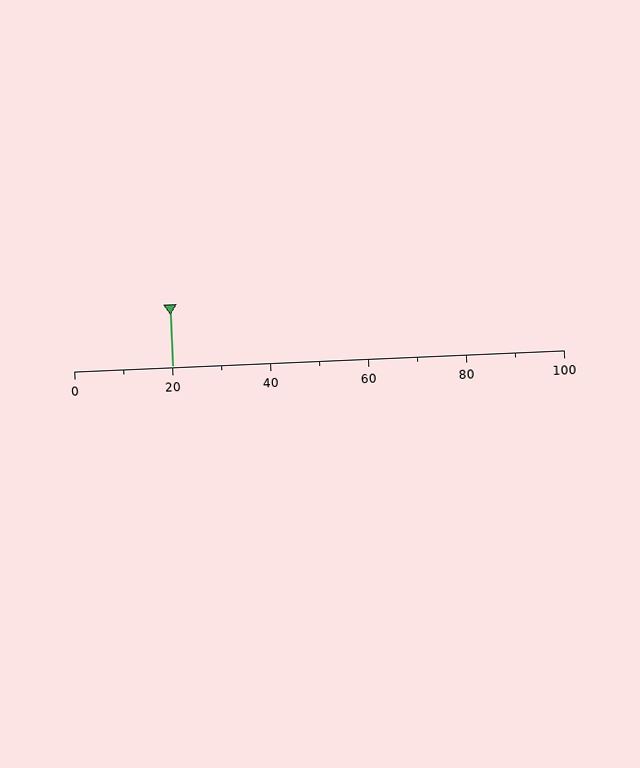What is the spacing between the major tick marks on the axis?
The major ticks are spaced 20 apart.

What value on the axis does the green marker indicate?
The marker indicates approximately 20.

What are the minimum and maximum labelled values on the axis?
The axis runs from 0 to 100.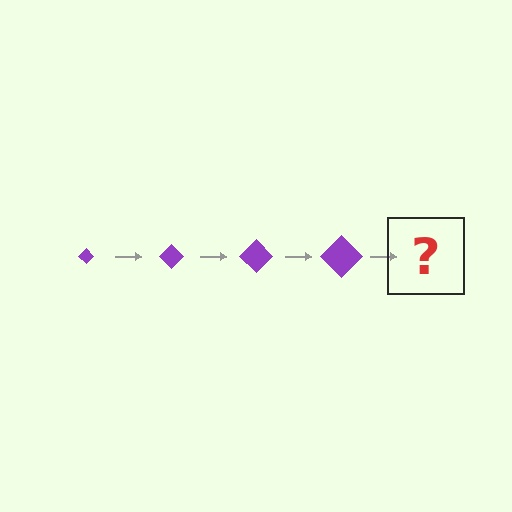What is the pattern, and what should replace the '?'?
The pattern is that the diamond gets progressively larger each step. The '?' should be a purple diamond, larger than the previous one.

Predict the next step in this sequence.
The next step is a purple diamond, larger than the previous one.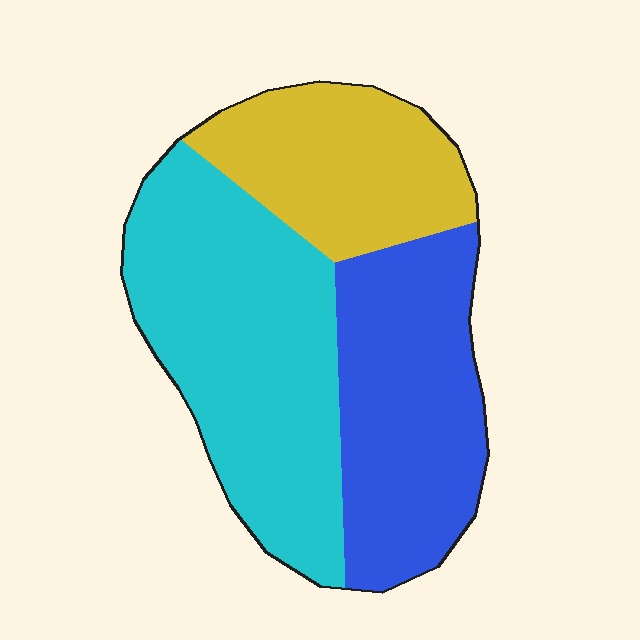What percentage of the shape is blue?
Blue covers roughly 30% of the shape.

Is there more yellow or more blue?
Blue.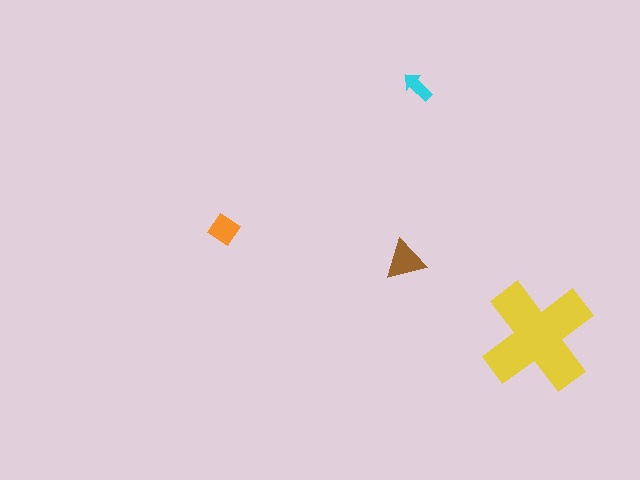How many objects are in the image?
There are 4 objects in the image.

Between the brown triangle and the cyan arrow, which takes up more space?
The brown triangle.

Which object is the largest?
The yellow cross.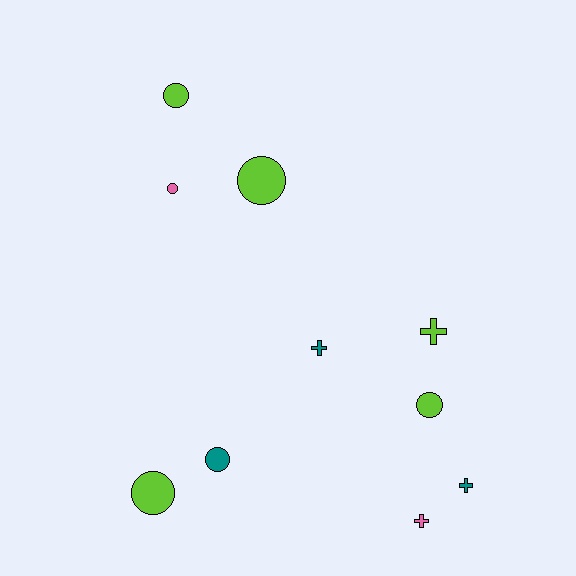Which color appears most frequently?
Lime, with 5 objects.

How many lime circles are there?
There are 4 lime circles.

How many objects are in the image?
There are 10 objects.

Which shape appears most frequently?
Circle, with 6 objects.